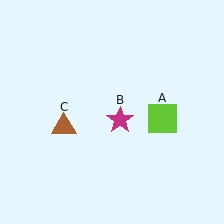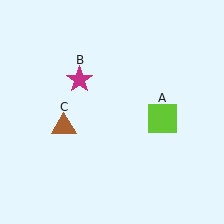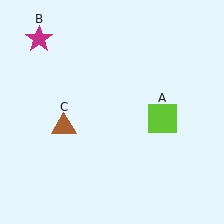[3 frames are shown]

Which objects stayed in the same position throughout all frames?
Lime square (object A) and brown triangle (object C) remained stationary.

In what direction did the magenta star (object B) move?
The magenta star (object B) moved up and to the left.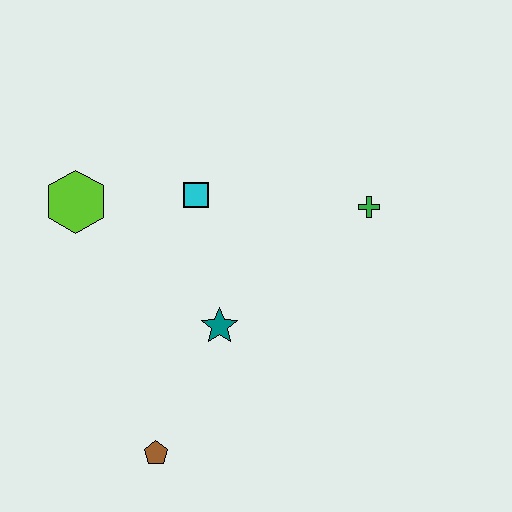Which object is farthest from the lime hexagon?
The green cross is farthest from the lime hexagon.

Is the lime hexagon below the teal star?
No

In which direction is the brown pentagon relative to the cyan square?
The brown pentagon is below the cyan square.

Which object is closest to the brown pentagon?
The teal star is closest to the brown pentagon.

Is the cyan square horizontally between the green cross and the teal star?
No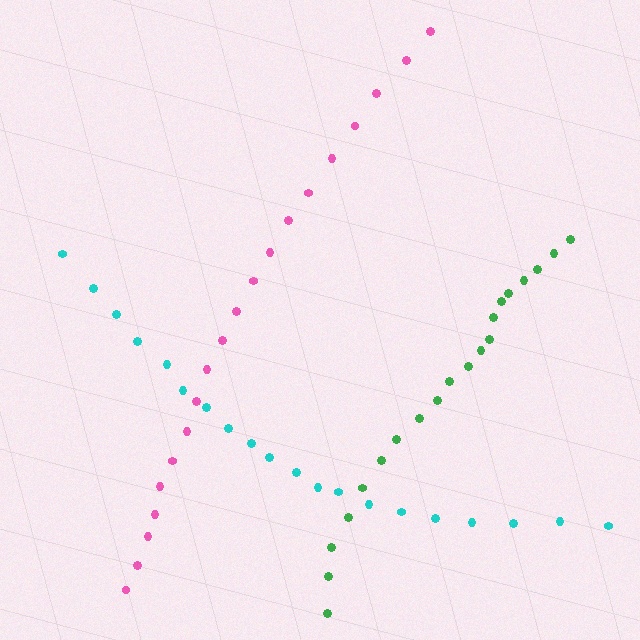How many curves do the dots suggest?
There are 3 distinct paths.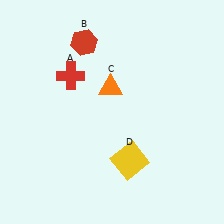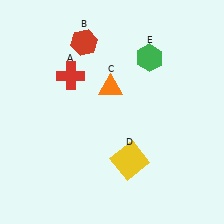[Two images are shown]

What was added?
A green hexagon (E) was added in Image 2.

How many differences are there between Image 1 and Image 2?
There is 1 difference between the two images.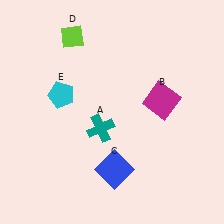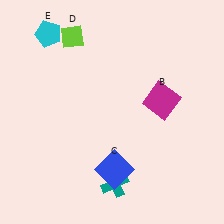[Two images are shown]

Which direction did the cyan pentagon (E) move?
The cyan pentagon (E) moved up.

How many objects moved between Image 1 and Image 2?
2 objects moved between the two images.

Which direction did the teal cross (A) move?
The teal cross (A) moved down.